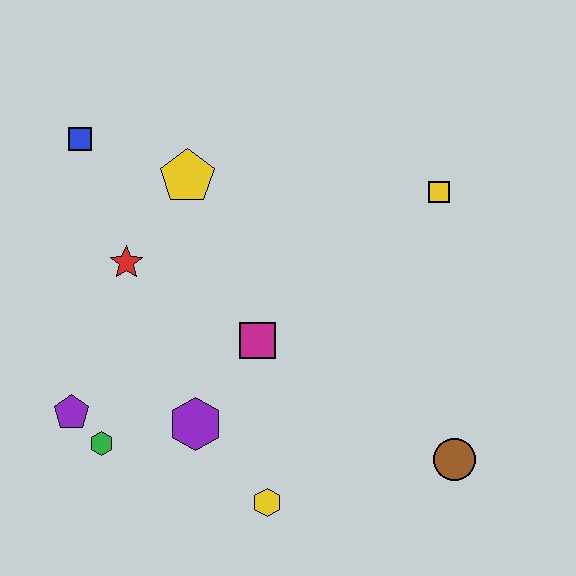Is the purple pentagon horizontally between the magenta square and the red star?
No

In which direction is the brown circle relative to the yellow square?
The brown circle is below the yellow square.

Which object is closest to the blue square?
The yellow pentagon is closest to the blue square.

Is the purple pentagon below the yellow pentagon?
Yes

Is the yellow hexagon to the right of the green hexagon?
Yes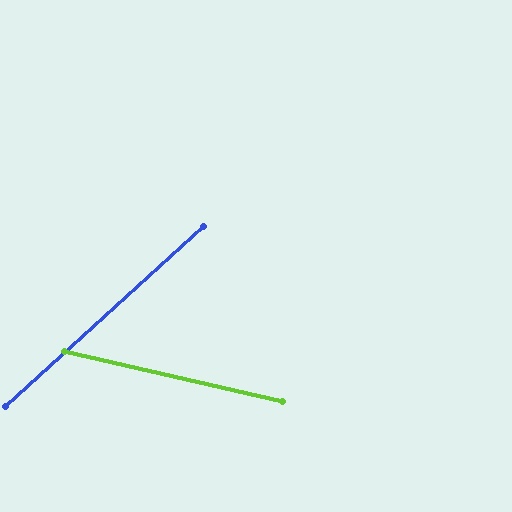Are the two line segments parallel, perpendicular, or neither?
Neither parallel nor perpendicular — they differ by about 55°.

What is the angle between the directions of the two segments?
Approximately 55 degrees.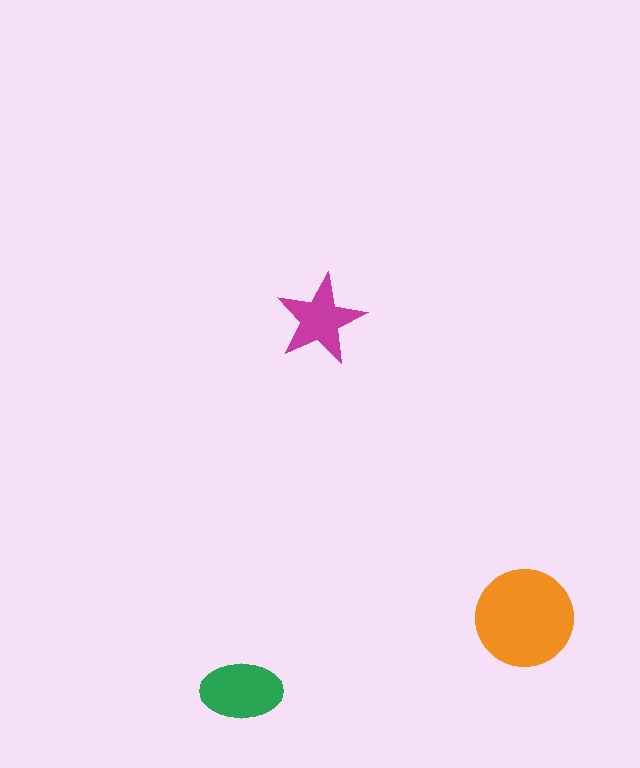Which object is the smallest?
The magenta star.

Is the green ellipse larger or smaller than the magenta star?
Larger.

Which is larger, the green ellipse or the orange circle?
The orange circle.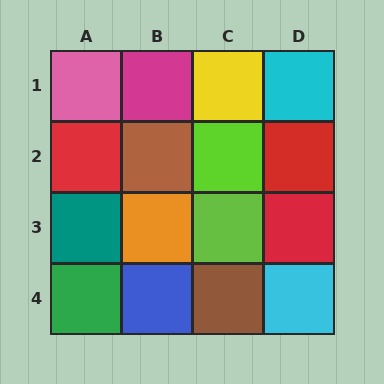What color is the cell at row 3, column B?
Orange.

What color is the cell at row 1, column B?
Magenta.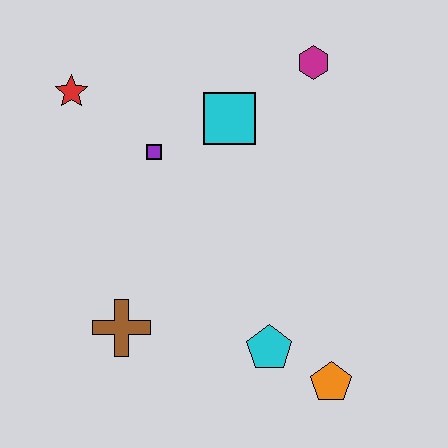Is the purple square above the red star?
No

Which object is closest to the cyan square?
The purple square is closest to the cyan square.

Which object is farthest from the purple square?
The orange pentagon is farthest from the purple square.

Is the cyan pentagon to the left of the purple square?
No